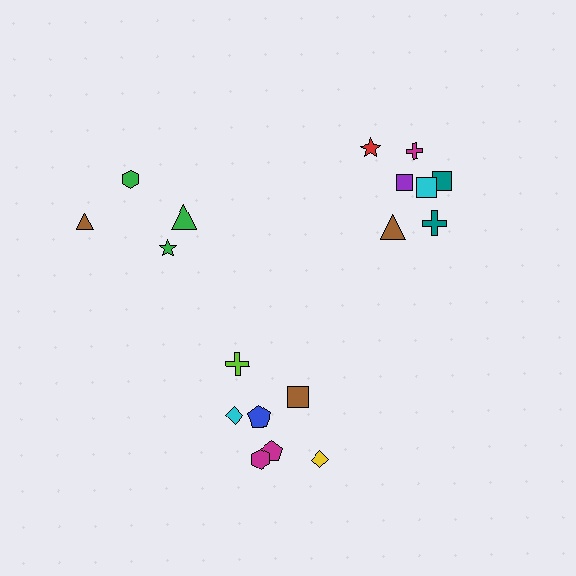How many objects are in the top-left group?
There are 4 objects.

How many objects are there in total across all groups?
There are 18 objects.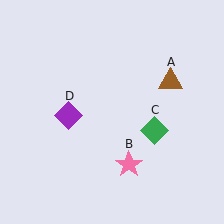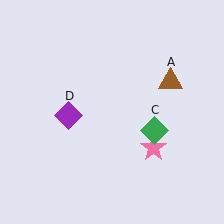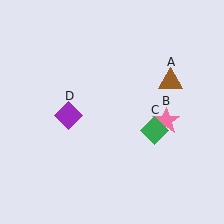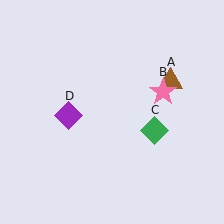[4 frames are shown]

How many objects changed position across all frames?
1 object changed position: pink star (object B).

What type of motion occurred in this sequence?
The pink star (object B) rotated counterclockwise around the center of the scene.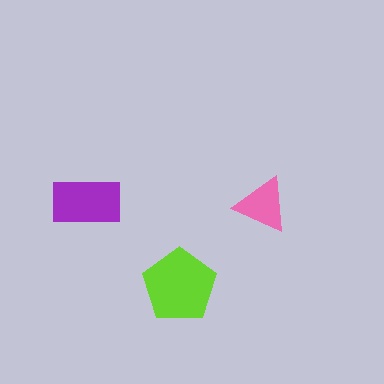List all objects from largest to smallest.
The lime pentagon, the purple rectangle, the pink triangle.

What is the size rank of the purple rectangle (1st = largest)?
2nd.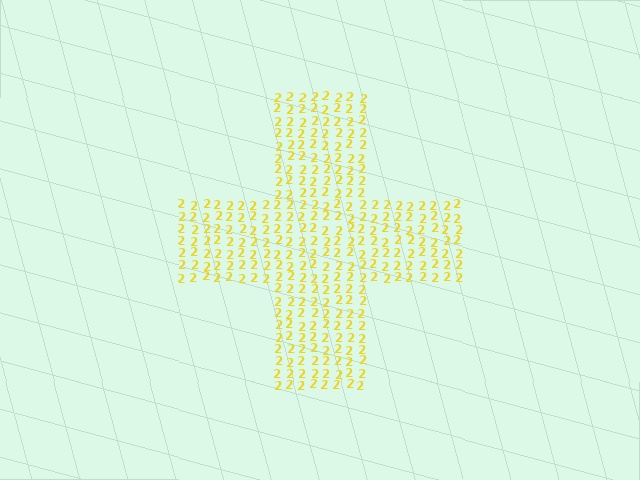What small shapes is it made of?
It is made of small digit 2's.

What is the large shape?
The large shape is a cross.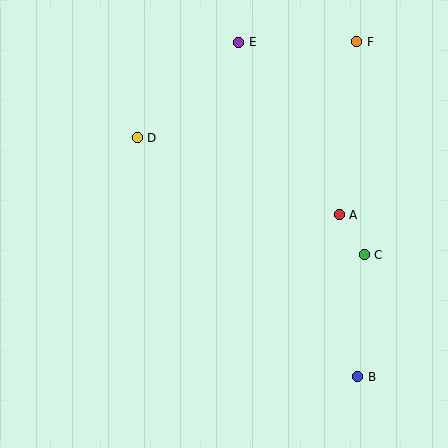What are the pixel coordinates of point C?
Point C is at (364, 255).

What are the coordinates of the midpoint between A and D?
The midpoint between A and D is at (238, 176).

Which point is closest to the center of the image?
Point A at (339, 215) is closest to the center.